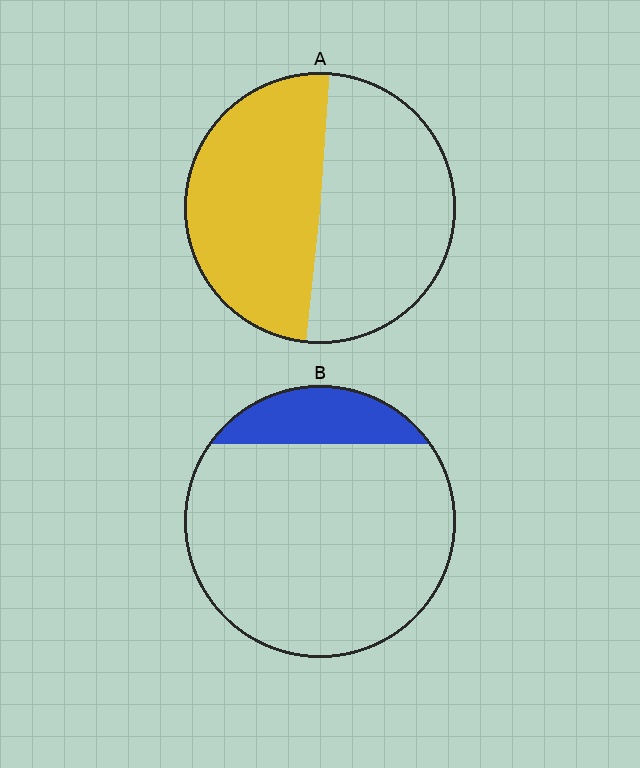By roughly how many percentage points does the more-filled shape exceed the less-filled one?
By roughly 35 percentage points (A over B).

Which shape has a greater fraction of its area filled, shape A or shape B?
Shape A.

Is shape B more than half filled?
No.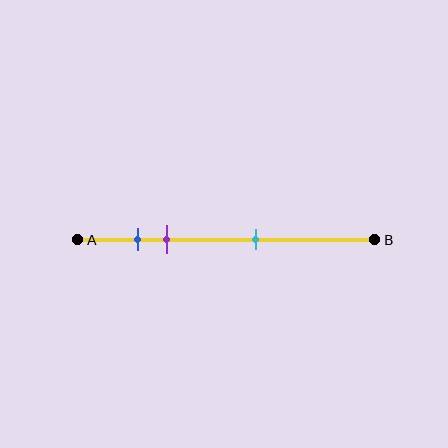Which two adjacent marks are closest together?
The blue and purple marks are the closest adjacent pair.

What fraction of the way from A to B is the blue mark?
The blue mark is approximately 20% (0.2) of the way from A to B.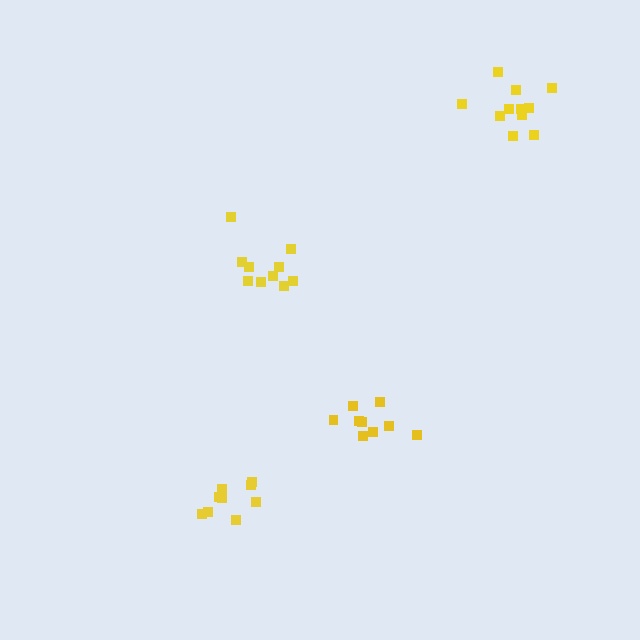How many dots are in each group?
Group 1: 9 dots, Group 2: 9 dots, Group 3: 10 dots, Group 4: 11 dots (39 total).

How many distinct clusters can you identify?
There are 4 distinct clusters.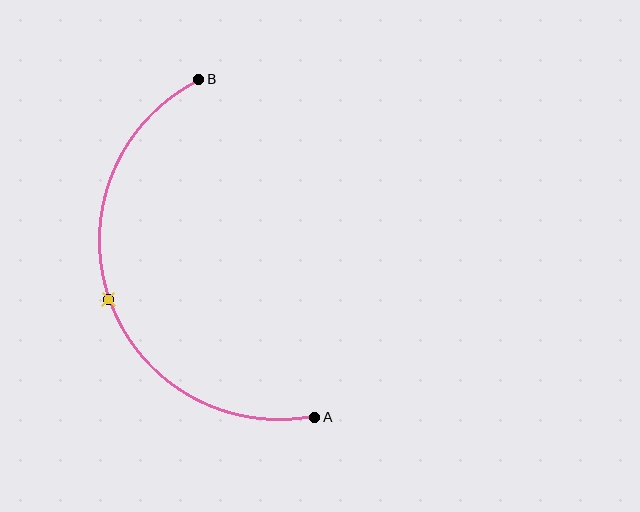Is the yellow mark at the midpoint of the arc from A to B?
Yes. The yellow mark lies on the arc at equal arc-length from both A and B — it is the arc midpoint.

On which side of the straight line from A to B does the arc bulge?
The arc bulges to the left of the straight line connecting A and B.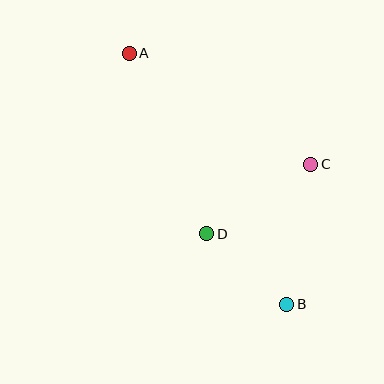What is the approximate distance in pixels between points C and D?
The distance between C and D is approximately 125 pixels.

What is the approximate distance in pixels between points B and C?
The distance between B and C is approximately 142 pixels.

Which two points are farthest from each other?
Points A and B are farthest from each other.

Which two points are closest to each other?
Points B and D are closest to each other.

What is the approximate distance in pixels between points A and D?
The distance between A and D is approximately 196 pixels.